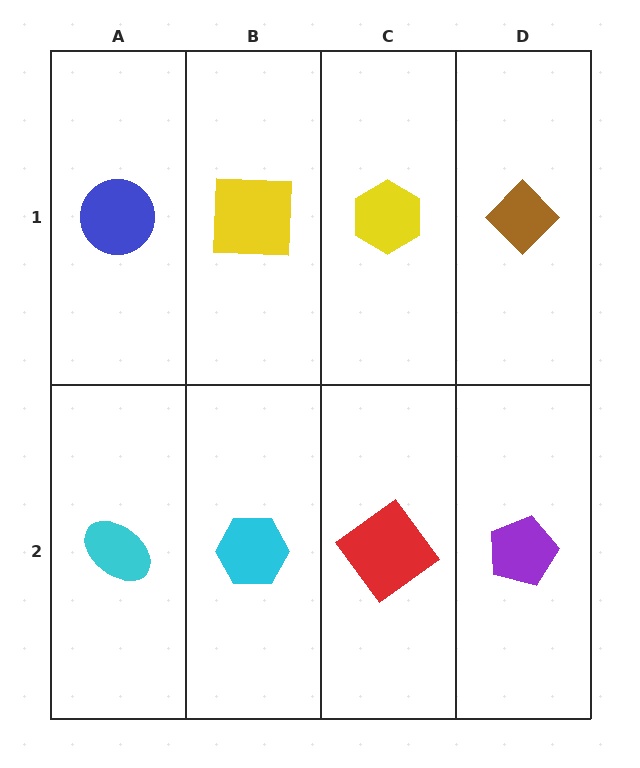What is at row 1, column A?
A blue circle.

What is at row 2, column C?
A red diamond.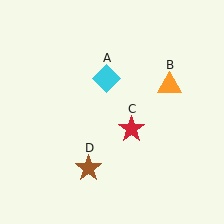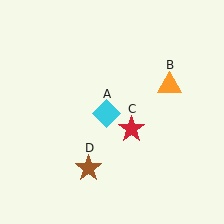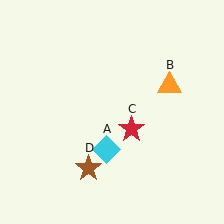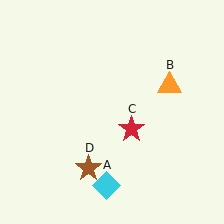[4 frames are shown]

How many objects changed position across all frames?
1 object changed position: cyan diamond (object A).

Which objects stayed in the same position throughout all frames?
Orange triangle (object B) and red star (object C) and brown star (object D) remained stationary.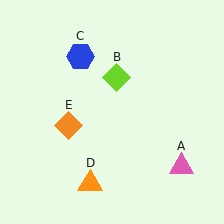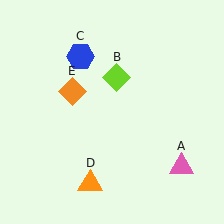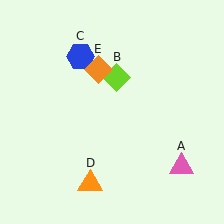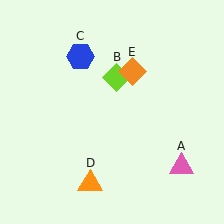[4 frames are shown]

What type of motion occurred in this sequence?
The orange diamond (object E) rotated clockwise around the center of the scene.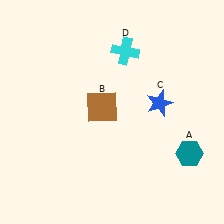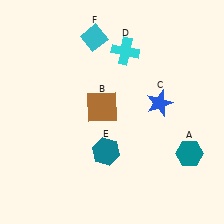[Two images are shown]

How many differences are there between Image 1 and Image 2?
There are 2 differences between the two images.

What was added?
A teal hexagon (E), a cyan diamond (F) were added in Image 2.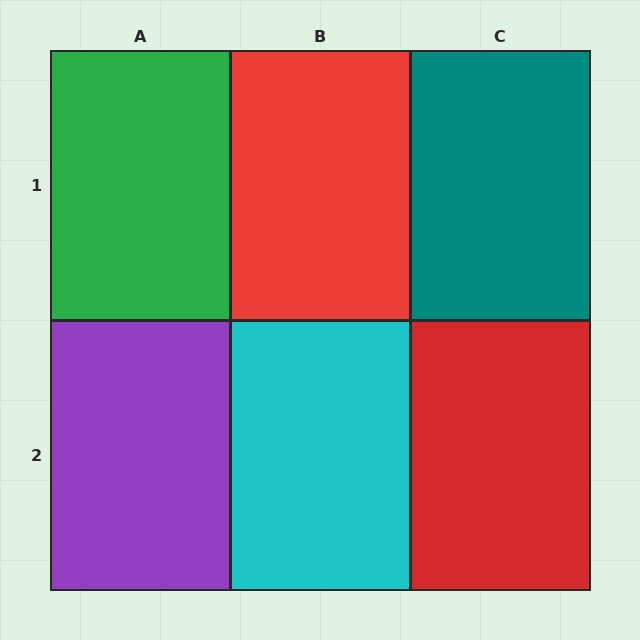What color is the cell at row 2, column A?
Purple.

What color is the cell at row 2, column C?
Red.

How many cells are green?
1 cell is green.